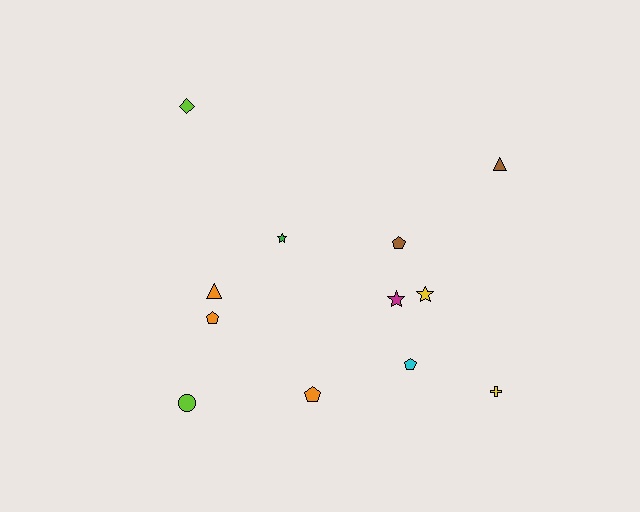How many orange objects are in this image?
There are 3 orange objects.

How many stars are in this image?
There are 3 stars.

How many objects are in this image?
There are 12 objects.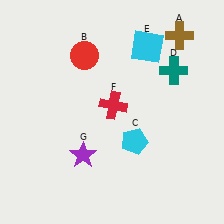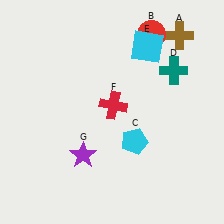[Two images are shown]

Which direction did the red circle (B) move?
The red circle (B) moved right.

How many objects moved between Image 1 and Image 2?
1 object moved between the two images.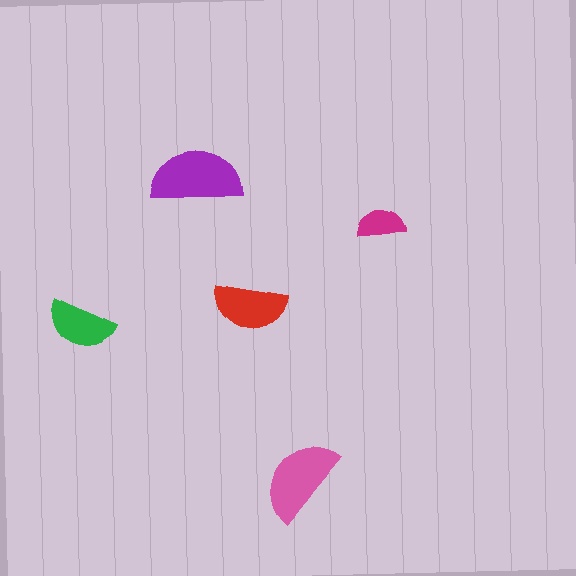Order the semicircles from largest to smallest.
the purple one, the pink one, the red one, the green one, the magenta one.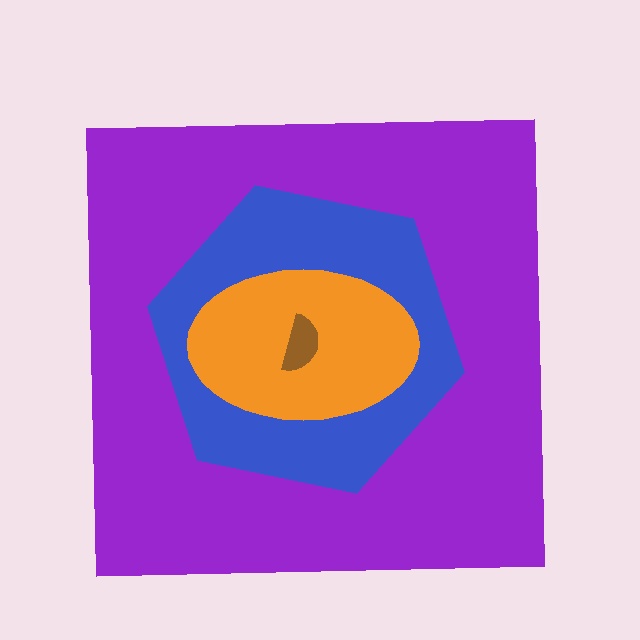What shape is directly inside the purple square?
The blue hexagon.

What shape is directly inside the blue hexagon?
The orange ellipse.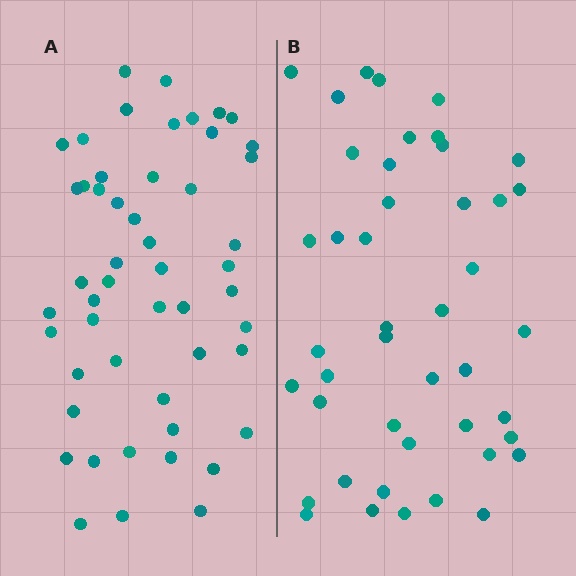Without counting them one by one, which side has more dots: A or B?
Region A (the left region) has more dots.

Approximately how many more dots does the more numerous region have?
Region A has roughly 8 or so more dots than region B.